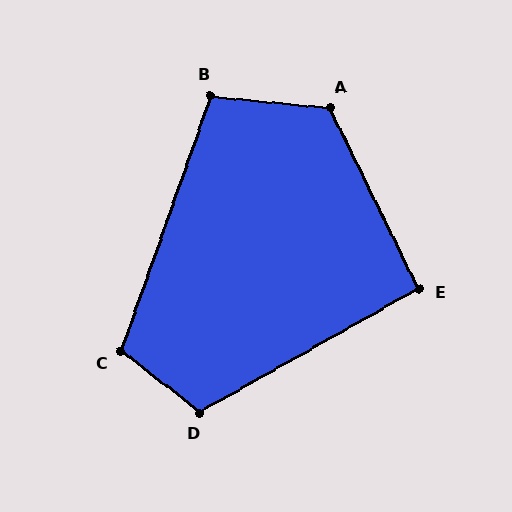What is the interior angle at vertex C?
Approximately 108 degrees (obtuse).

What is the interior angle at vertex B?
Approximately 104 degrees (obtuse).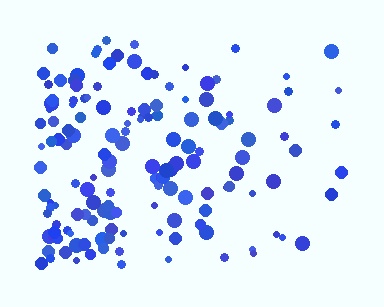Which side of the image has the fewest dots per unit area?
The right.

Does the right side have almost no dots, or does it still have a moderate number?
Still a moderate number, just noticeably fewer than the left.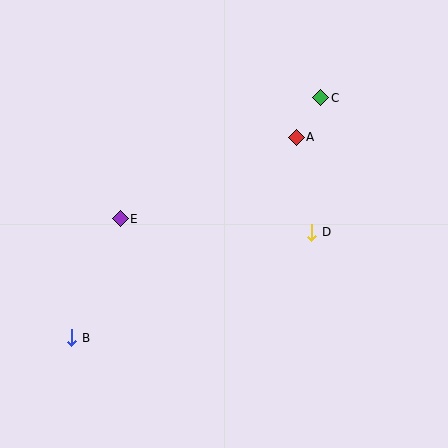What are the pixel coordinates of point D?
Point D is at (312, 232).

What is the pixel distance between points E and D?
The distance between E and D is 192 pixels.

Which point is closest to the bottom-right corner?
Point D is closest to the bottom-right corner.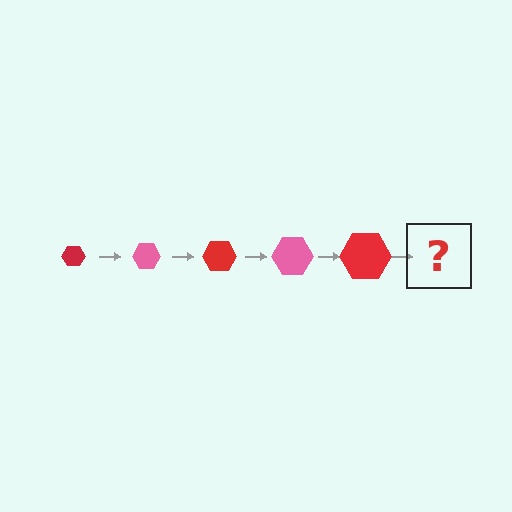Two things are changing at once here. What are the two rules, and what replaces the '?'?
The two rules are that the hexagon grows larger each step and the color cycles through red and pink. The '?' should be a pink hexagon, larger than the previous one.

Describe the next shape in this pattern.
It should be a pink hexagon, larger than the previous one.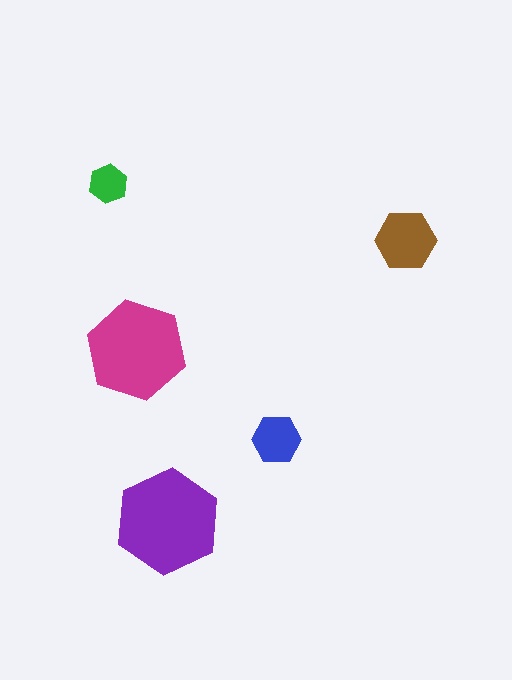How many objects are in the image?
There are 5 objects in the image.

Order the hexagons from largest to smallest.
the purple one, the magenta one, the brown one, the blue one, the green one.